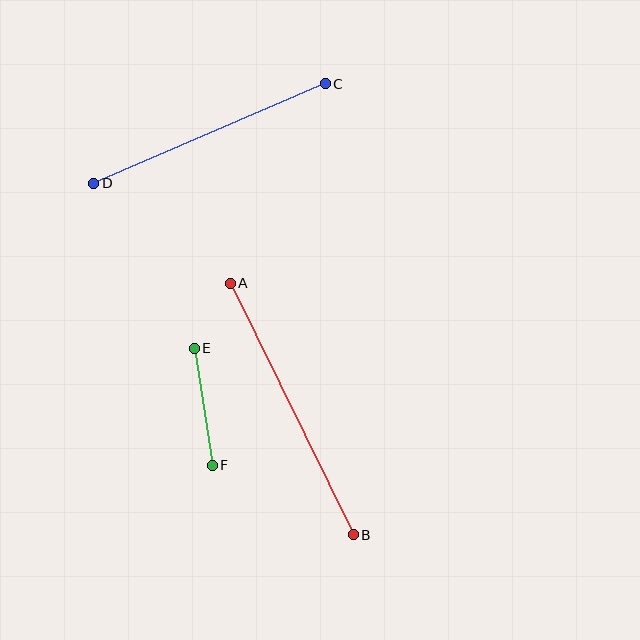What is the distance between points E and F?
The distance is approximately 119 pixels.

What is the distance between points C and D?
The distance is approximately 252 pixels.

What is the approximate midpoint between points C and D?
The midpoint is at approximately (210, 133) pixels.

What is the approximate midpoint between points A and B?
The midpoint is at approximately (292, 409) pixels.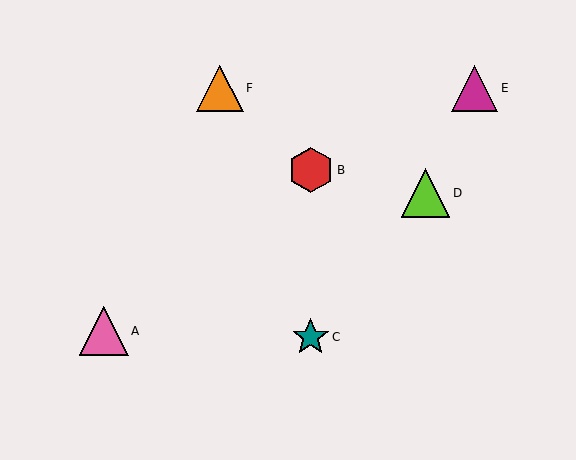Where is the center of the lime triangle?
The center of the lime triangle is at (426, 193).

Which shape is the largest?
The pink triangle (labeled A) is the largest.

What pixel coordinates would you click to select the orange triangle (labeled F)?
Click at (220, 88) to select the orange triangle F.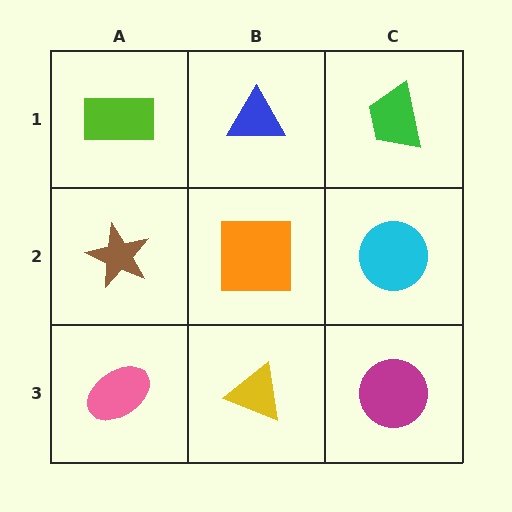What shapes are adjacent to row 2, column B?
A blue triangle (row 1, column B), a yellow triangle (row 3, column B), a brown star (row 2, column A), a cyan circle (row 2, column C).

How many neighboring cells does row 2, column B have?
4.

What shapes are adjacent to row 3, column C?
A cyan circle (row 2, column C), a yellow triangle (row 3, column B).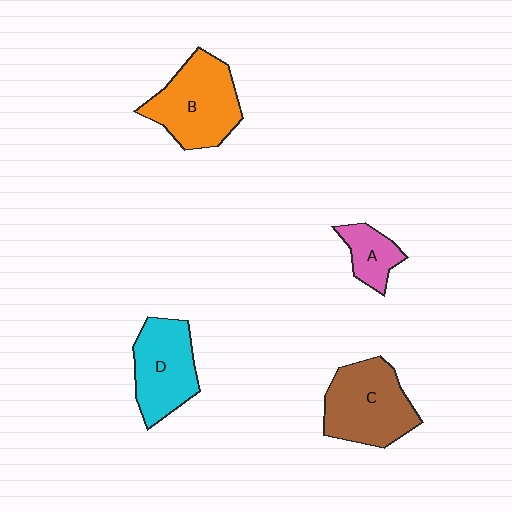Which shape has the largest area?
Shape C (brown).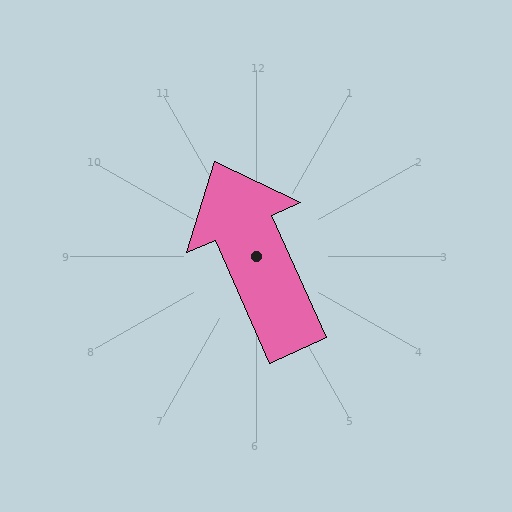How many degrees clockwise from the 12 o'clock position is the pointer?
Approximately 336 degrees.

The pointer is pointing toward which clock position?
Roughly 11 o'clock.